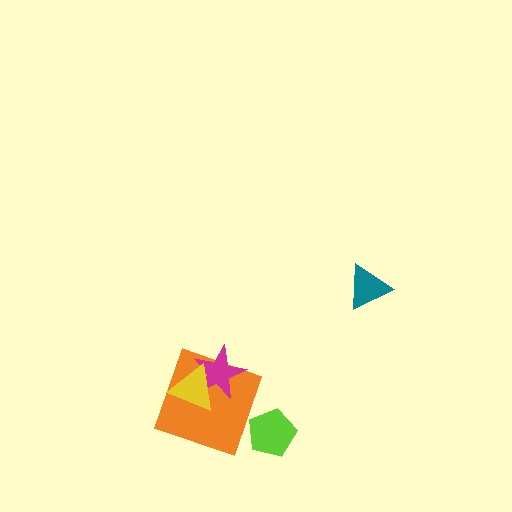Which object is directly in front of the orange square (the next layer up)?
The magenta star is directly in front of the orange square.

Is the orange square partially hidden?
Yes, it is partially covered by another shape.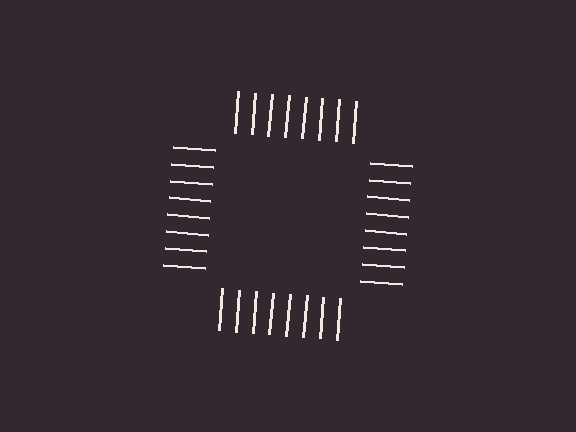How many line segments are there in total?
32 — 8 along each of the 4 edges.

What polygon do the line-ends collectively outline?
An illusory square — the line segments terminate on its edges but no continuous stroke is drawn.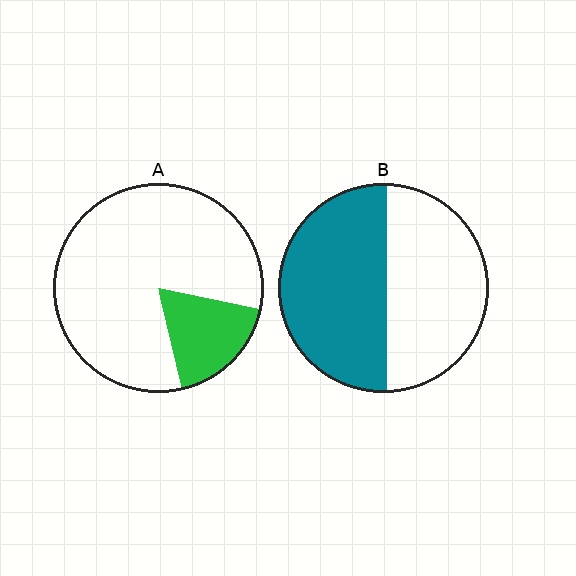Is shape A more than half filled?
No.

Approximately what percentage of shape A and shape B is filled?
A is approximately 20% and B is approximately 50%.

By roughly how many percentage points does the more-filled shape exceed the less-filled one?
By roughly 35 percentage points (B over A).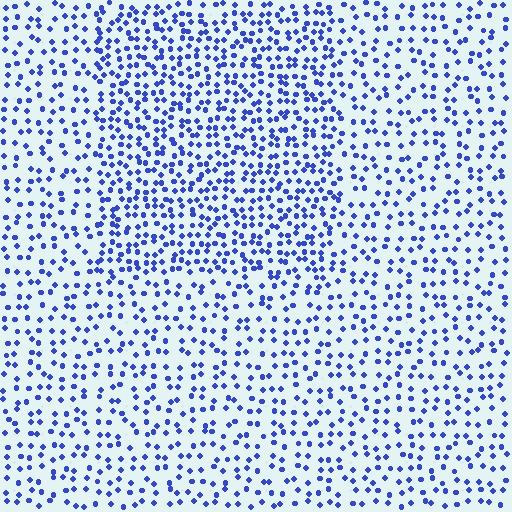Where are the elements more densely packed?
The elements are more densely packed inside the rectangle boundary.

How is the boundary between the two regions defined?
The boundary is defined by a change in element density (approximately 1.7x ratio). All elements are the same color, size, and shape.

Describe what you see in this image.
The image contains small blue elements arranged at two different densities. A rectangle-shaped region is visible where the elements are more densely packed than the surrounding area.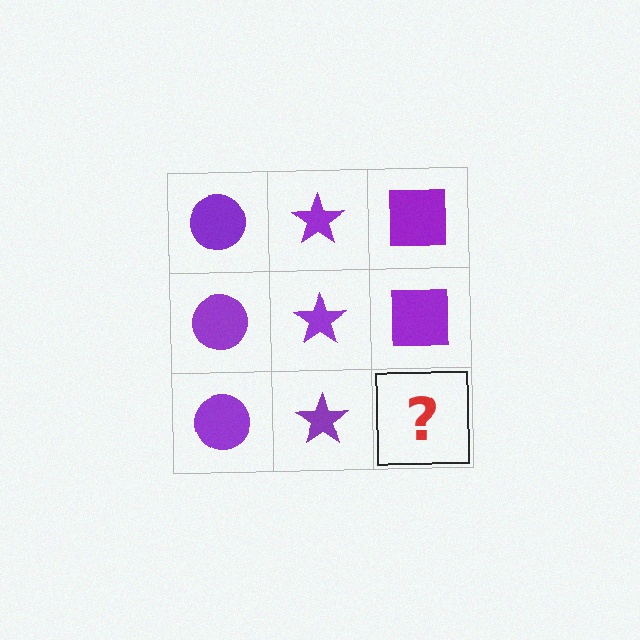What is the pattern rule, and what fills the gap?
The rule is that each column has a consistent shape. The gap should be filled with a purple square.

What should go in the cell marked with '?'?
The missing cell should contain a purple square.